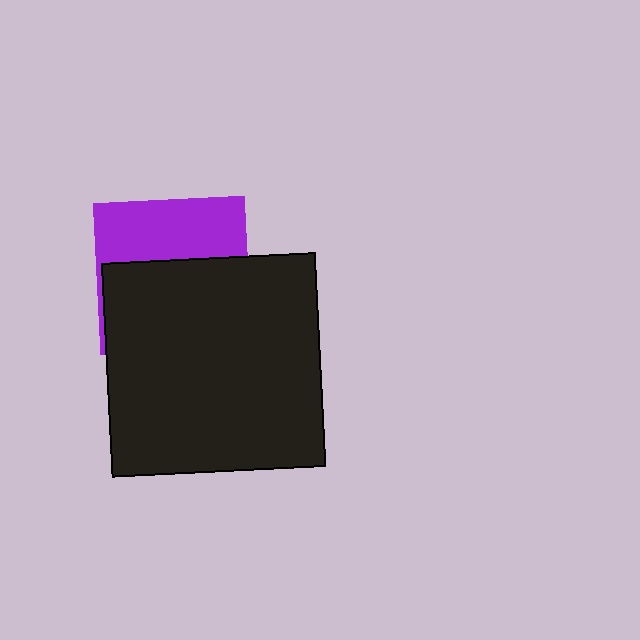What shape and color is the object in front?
The object in front is a black square.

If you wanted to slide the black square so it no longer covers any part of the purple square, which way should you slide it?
Slide it down — that is the most direct way to separate the two shapes.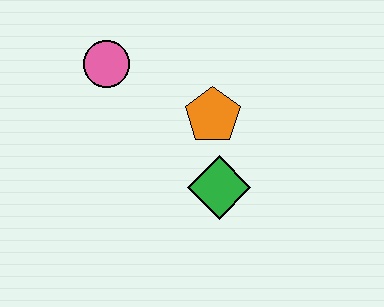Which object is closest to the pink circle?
The orange pentagon is closest to the pink circle.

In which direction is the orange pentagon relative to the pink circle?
The orange pentagon is to the right of the pink circle.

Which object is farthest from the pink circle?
The green diamond is farthest from the pink circle.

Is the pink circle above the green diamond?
Yes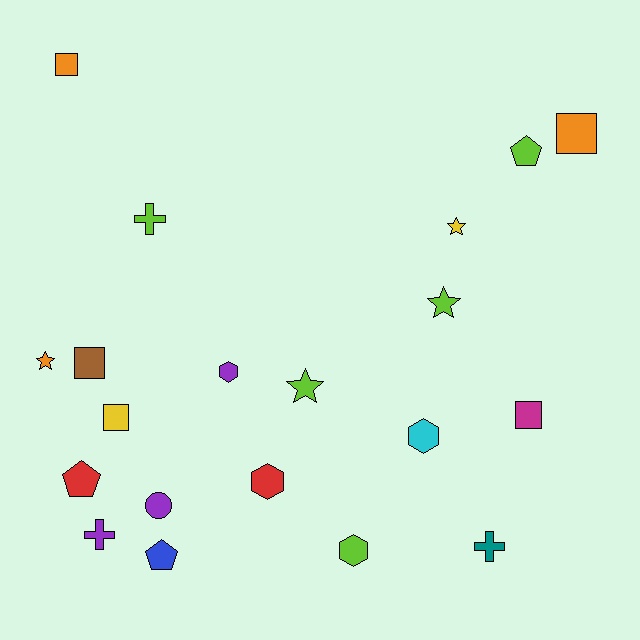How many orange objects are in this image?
There are 3 orange objects.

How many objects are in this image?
There are 20 objects.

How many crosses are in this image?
There are 3 crosses.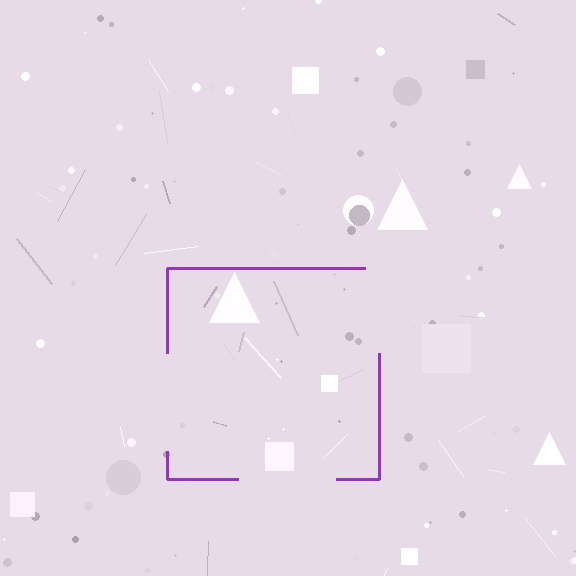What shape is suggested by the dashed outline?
The dashed outline suggests a square.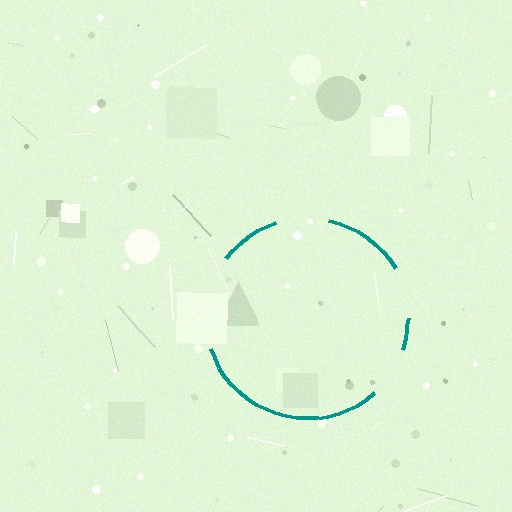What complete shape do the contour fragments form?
The contour fragments form a circle.